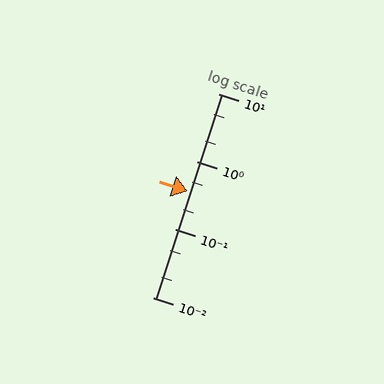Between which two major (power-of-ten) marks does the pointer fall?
The pointer is between 0.1 and 1.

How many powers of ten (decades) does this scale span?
The scale spans 3 decades, from 0.01 to 10.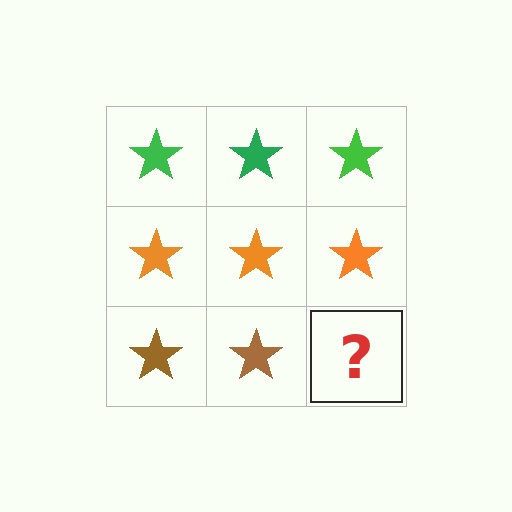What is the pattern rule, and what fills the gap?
The rule is that each row has a consistent color. The gap should be filled with a brown star.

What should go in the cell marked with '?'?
The missing cell should contain a brown star.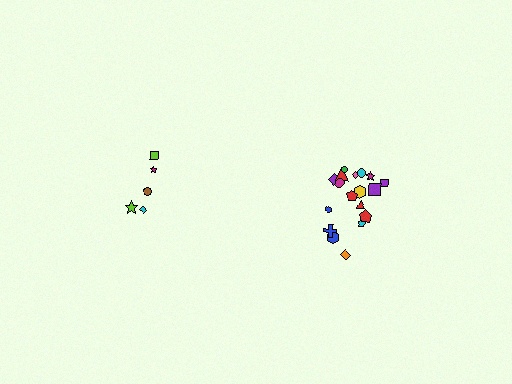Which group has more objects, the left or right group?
The right group.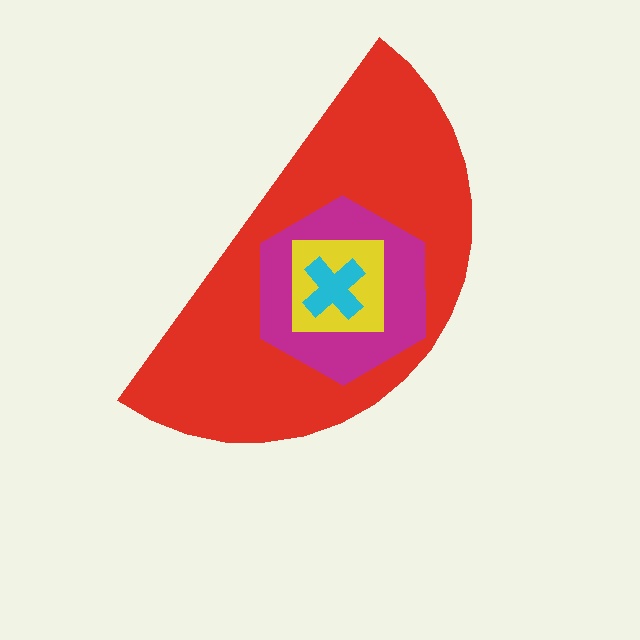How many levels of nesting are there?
4.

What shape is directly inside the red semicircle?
The magenta hexagon.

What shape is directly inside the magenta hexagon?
The yellow square.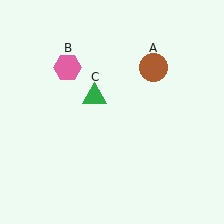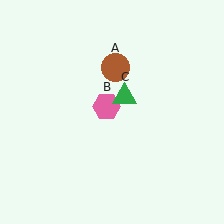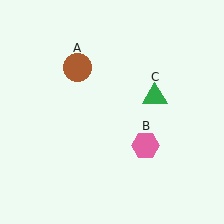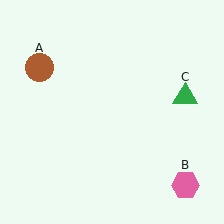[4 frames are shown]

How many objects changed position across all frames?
3 objects changed position: brown circle (object A), pink hexagon (object B), green triangle (object C).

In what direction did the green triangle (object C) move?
The green triangle (object C) moved right.